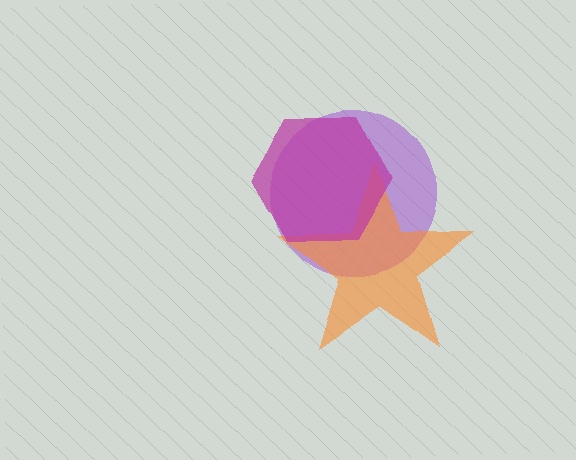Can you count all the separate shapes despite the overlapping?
Yes, there are 3 separate shapes.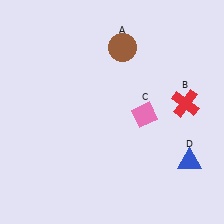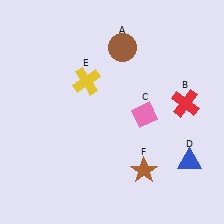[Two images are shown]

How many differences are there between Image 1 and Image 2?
There are 2 differences between the two images.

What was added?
A yellow cross (E), a brown star (F) were added in Image 2.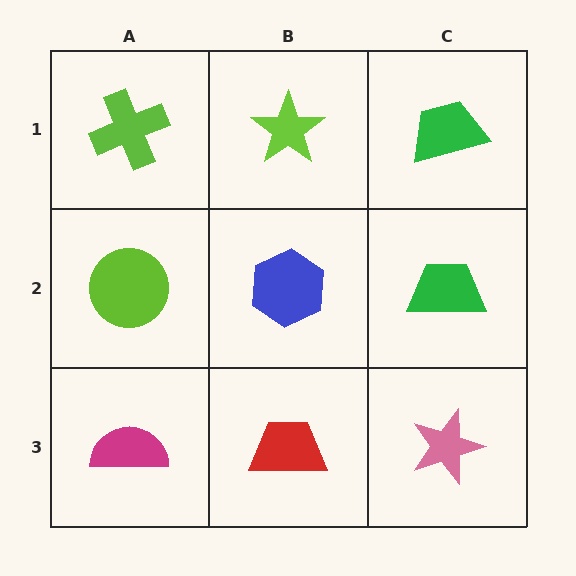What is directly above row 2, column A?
A lime cross.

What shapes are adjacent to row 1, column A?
A lime circle (row 2, column A), a lime star (row 1, column B).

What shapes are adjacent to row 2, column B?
A lime star (row 1, column B), a red trapezoid (row 3, column B), a lime circle (row 2, column A), a green trapezoid (row 2, column C).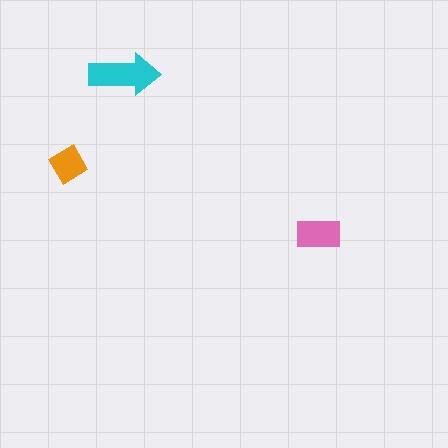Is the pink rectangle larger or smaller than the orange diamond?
Larger.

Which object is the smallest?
The orange diamond.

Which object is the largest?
The cyan arrow.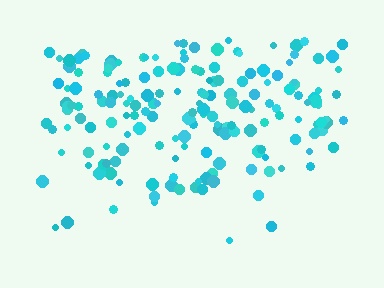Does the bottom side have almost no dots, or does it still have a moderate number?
Still a moderate number, just noticeably fewer than the top.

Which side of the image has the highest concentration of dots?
The top.